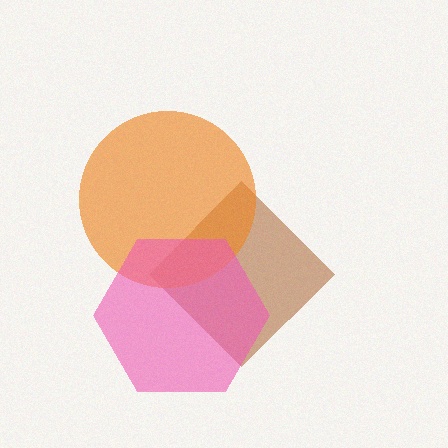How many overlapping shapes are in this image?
There are 3 overlapping shapes in the image.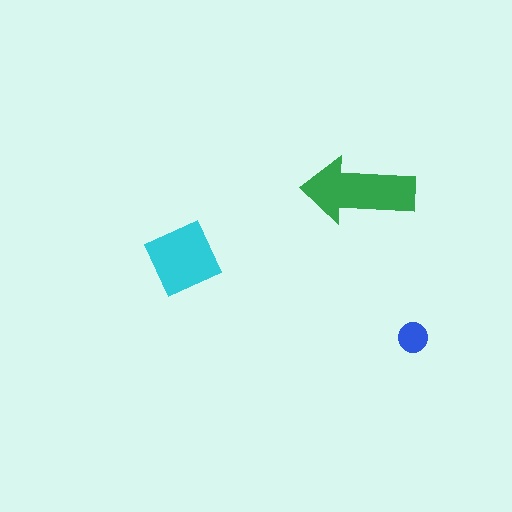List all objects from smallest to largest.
The blue circle, the cyan diamond, the green arrow.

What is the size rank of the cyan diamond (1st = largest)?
2nd.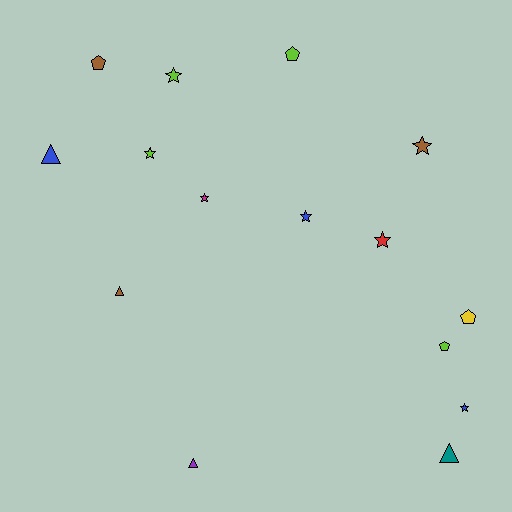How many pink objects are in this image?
There are no pink objects.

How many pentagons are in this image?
There are 4 pentagons.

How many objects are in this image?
There are 15 objects.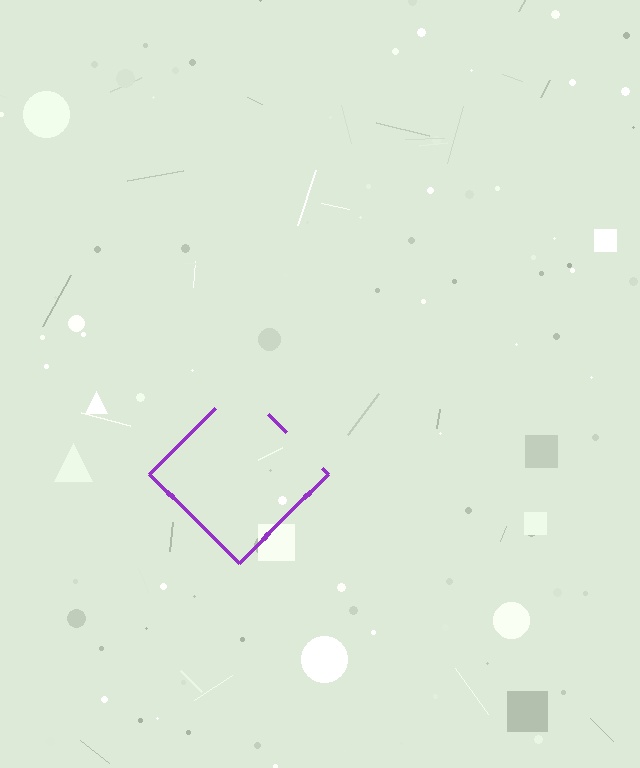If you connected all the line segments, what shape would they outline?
They would outline a diamond.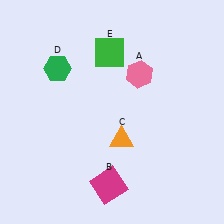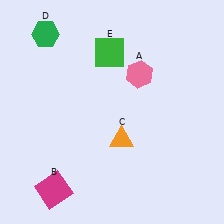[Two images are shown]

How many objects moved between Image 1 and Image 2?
2 objects moved between the two images.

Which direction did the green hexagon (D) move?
The green hexagon (D) moved up.